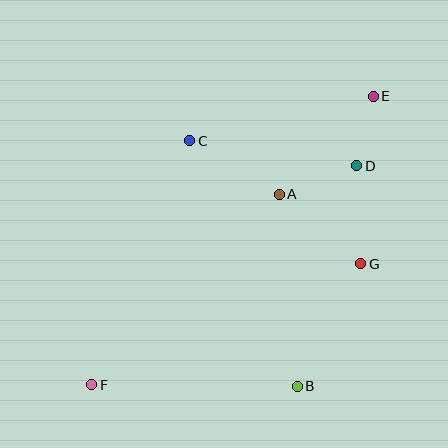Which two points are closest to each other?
Points D and E are closest to each other.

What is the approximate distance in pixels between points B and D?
The distance between B and D is approximately 228 pixels.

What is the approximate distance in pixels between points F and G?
The distance between F and G is approximately 295 pixels.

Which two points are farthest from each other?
Points E and F are farthest from each other.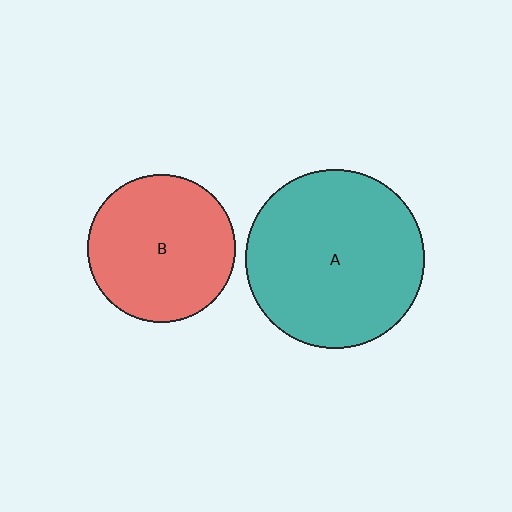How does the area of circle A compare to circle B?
Approximately 1.5 times.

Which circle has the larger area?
Circle A (teal).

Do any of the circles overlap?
No, none of the circles overlap.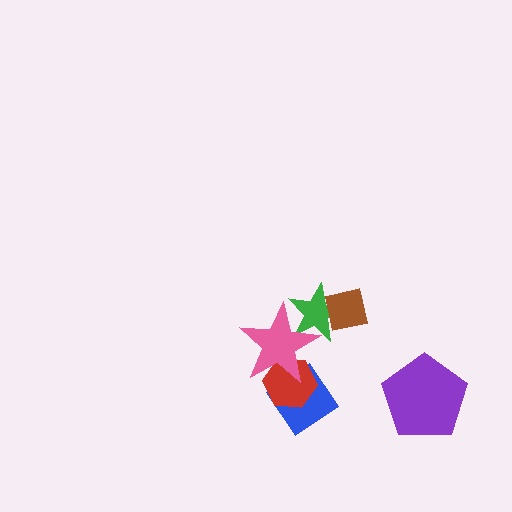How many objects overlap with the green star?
2 objects overlap with the green star.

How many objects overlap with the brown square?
1 object overlaps with the brown square.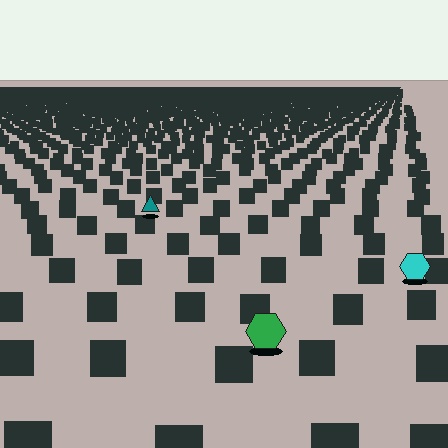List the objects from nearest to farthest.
From nearest to farthest: the green hexagon, the cyan hexagon, the teal triangle.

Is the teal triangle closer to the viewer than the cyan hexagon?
No. The cyan hexagon is closer — you can tell from the texture gradient: the ground texture is coarser near it.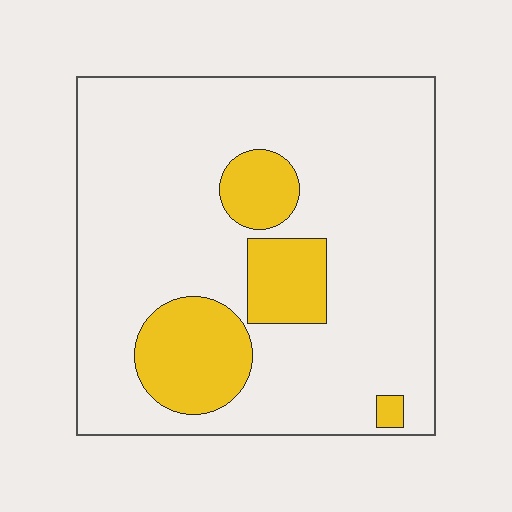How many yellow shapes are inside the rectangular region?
4.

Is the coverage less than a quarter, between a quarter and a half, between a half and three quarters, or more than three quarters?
Less than a quarter.